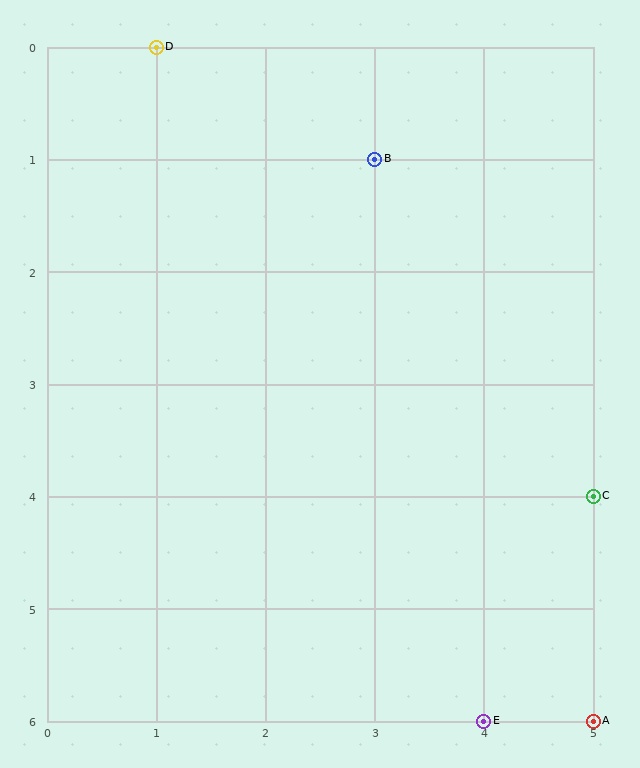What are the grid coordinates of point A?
Point A is at grid coordinates (5, 6).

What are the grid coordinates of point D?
Point D is at grid coordinates (1, 0).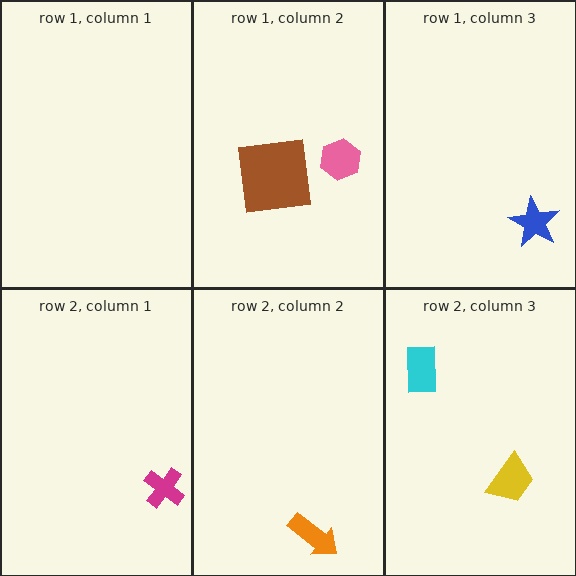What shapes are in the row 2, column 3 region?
The cyan rectangle, the yellow trapezoid.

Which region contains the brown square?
The row 1, column 2 region.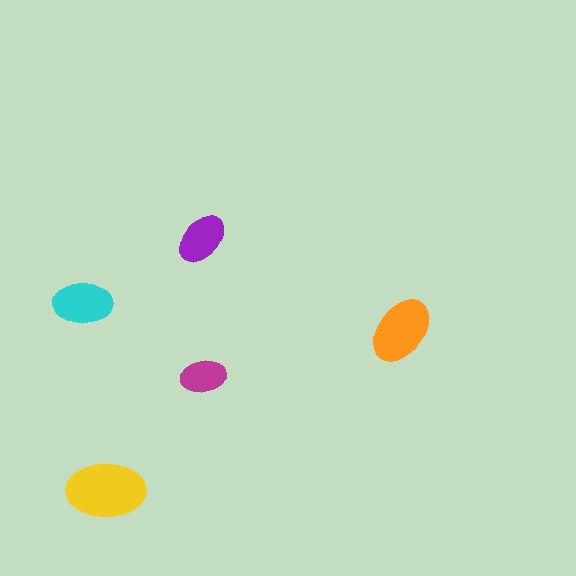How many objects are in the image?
There are 5 objects in the image.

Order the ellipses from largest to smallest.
the yellow one, the orange one, the cyan one, the purple one, the magenta one.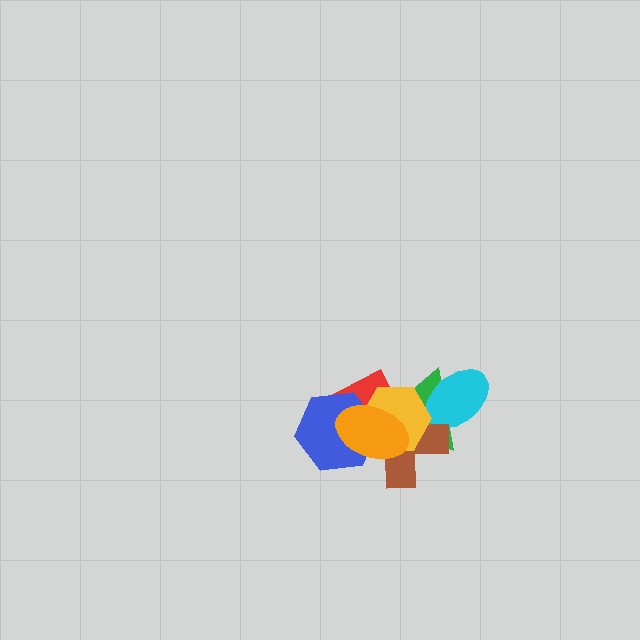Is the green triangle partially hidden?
Yes, it is partially covered by another shape.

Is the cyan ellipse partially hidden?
Yes, it is partially covered by another shape.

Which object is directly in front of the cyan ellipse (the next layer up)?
The brown cross is directly in front of the cyan ellipse.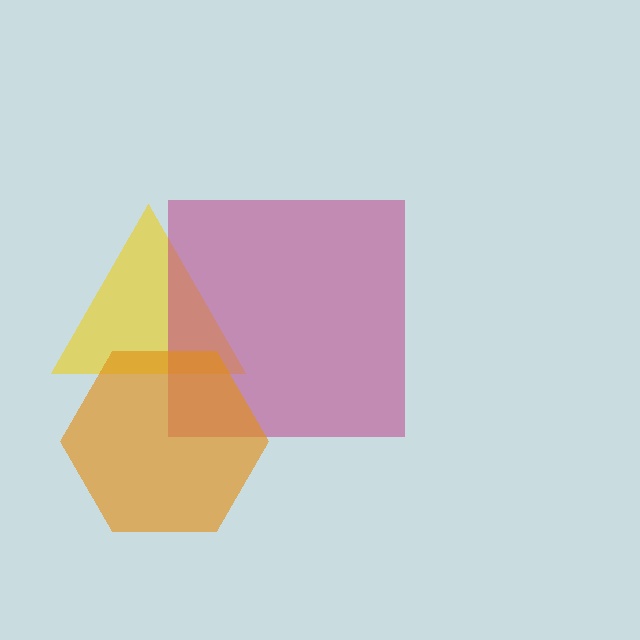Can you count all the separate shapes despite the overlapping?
Yes, there are 3 separate shapes.